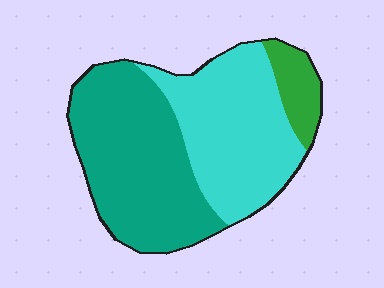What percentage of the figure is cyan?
Cyan takes up about two fifths (2/5) of the figure.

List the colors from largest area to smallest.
From largest to smallest: teal, cyan, green.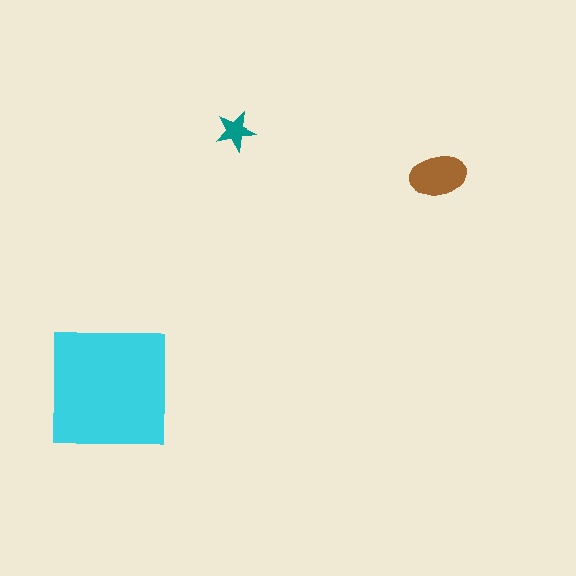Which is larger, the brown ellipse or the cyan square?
The cyan square.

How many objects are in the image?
There are 3 objects in the image.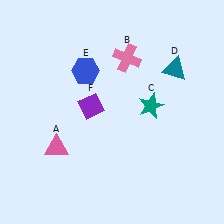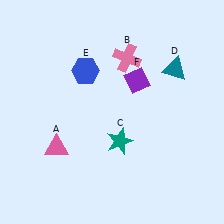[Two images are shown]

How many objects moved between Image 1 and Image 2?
2 objects moved between the two images.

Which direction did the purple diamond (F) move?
The purple diamond (F) moved right.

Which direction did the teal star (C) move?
The teal star (C) moved down.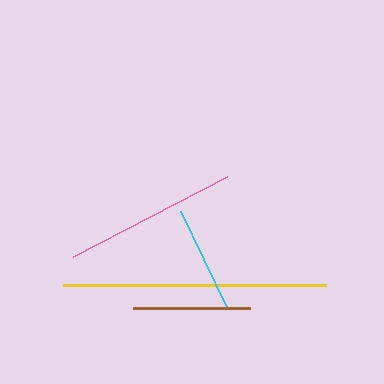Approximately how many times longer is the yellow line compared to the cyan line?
The yellow line is approximately 2.5 times the length of the cyan line.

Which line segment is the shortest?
The cyan line is the shortest at approximately 106 pixels.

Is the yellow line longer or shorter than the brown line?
The yellow line is longer than the brown line.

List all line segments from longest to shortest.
From longest to shortest: yellow, pink, brown, cyan.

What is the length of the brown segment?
The brown segment is approximately 117 pixels long.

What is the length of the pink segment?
The pink segment is approximately 174 pixels long.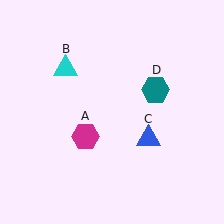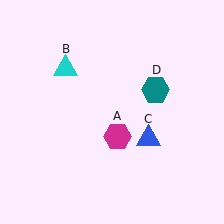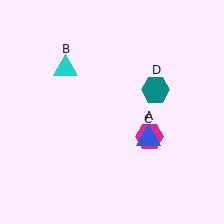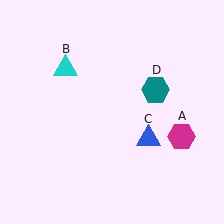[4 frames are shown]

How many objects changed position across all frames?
1 object changed position: magenta hexagon (object A).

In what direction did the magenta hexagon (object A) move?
The magenta hexagon (object A) moved right.